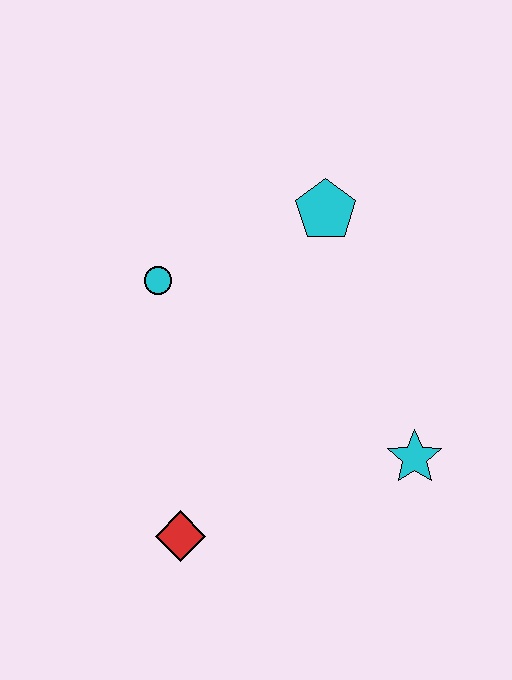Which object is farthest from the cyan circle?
The cyan star is farthest from the cyan circle.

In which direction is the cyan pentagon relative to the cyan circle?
The cyan pentagon is to the right of the cyan circle.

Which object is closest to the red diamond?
The cyan star is closest to the red diamond.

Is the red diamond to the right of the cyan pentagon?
No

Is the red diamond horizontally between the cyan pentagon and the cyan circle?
Yes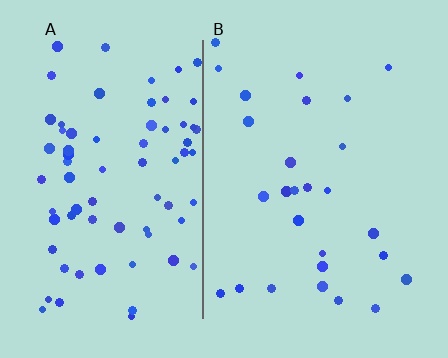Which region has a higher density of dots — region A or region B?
A (the left).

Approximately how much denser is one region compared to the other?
Approximately 2.8× — region A over region B.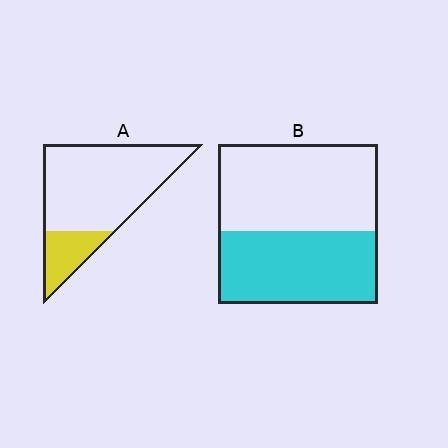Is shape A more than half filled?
No.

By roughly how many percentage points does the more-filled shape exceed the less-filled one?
By roughly 25 percentage points (B over A).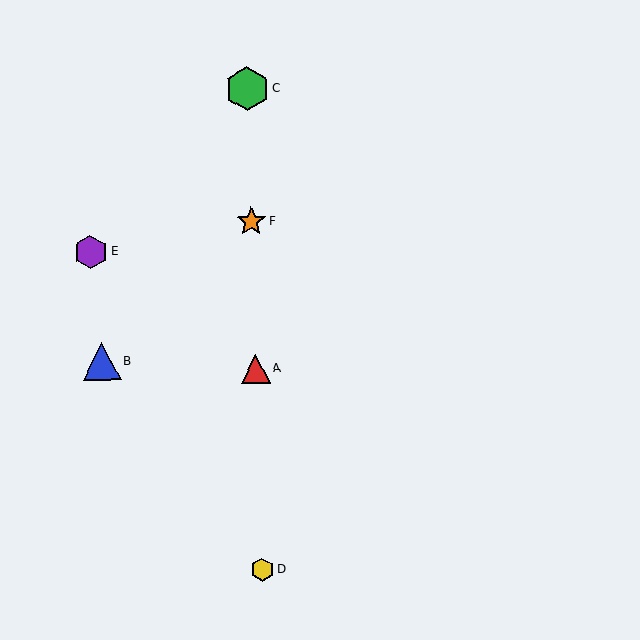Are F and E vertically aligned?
No, F is at x≈251 and E is at x≈91.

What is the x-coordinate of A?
Object A is at x≈256.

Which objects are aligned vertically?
Objects A, C, D, F are aligned vertically.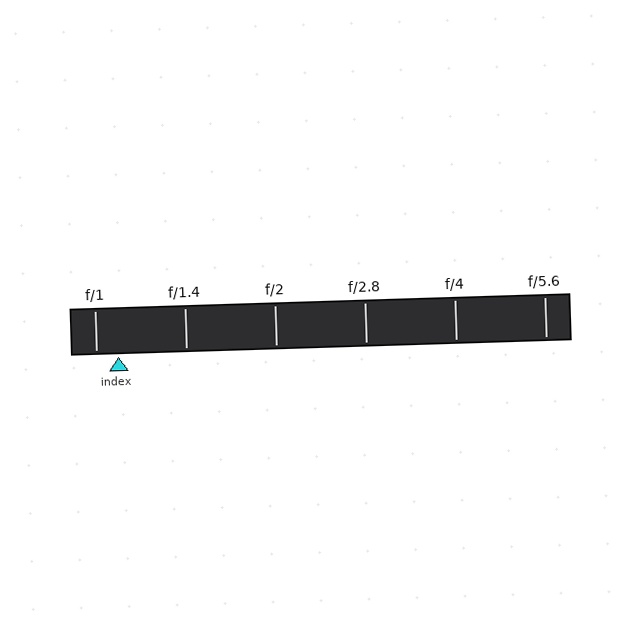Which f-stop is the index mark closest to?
The index mark is closest to f/1.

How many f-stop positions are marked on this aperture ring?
There are 6 f-stop positions marked.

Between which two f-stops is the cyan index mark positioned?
The index mark is between f/1 and f/1.4.